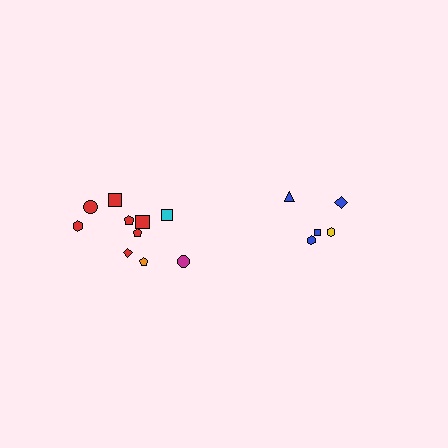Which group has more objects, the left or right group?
The left group.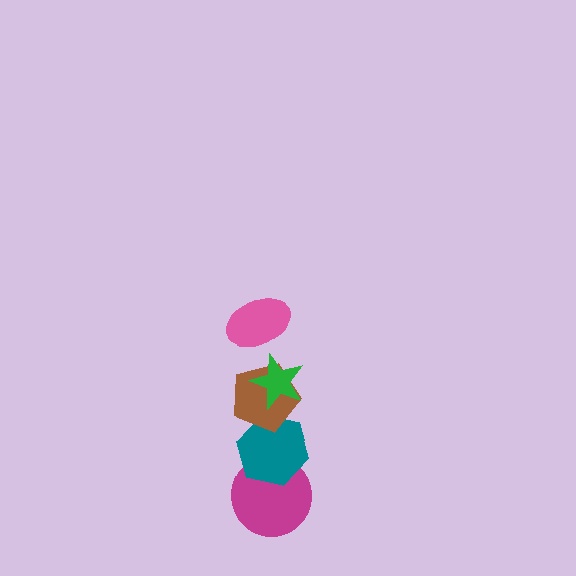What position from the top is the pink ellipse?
The pink ellipse is 1st from the top.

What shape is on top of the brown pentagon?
The green star is on top of the brown pentagon.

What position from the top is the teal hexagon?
The teal hexagon is 4th from the top.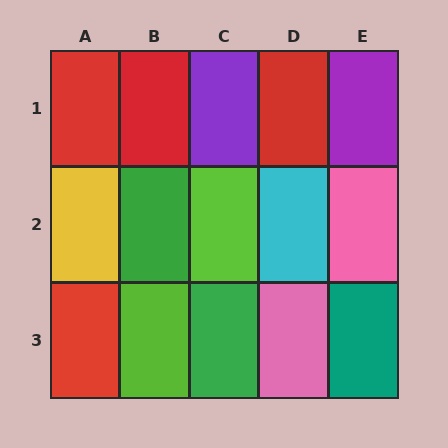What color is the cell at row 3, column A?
Red.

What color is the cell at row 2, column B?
Green.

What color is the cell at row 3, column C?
Green.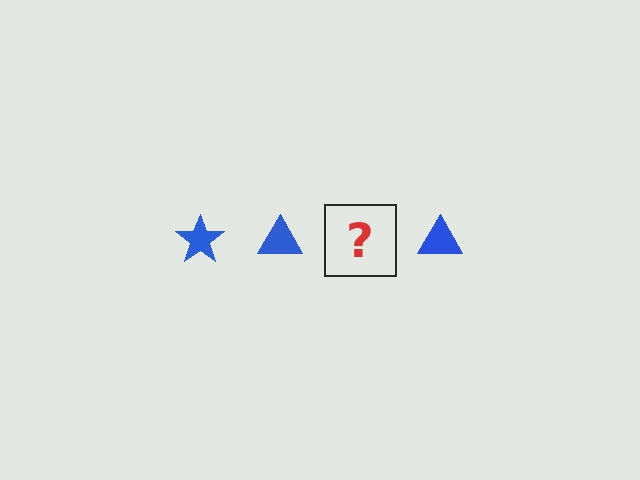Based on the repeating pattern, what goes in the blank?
The blank should be a blue star.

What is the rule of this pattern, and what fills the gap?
The rule is that the pattern cycles through star, triangle shapes in blue. The gap should be filled with a blue star.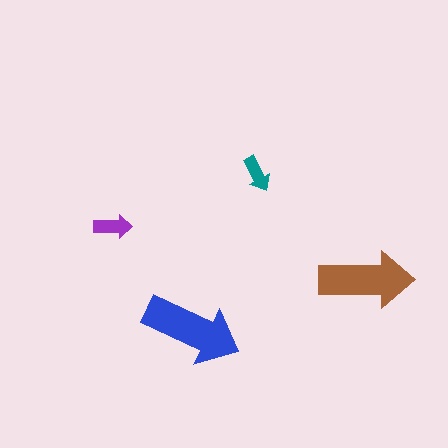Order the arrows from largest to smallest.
the blue one, the brown one, the purple one, the teal one.